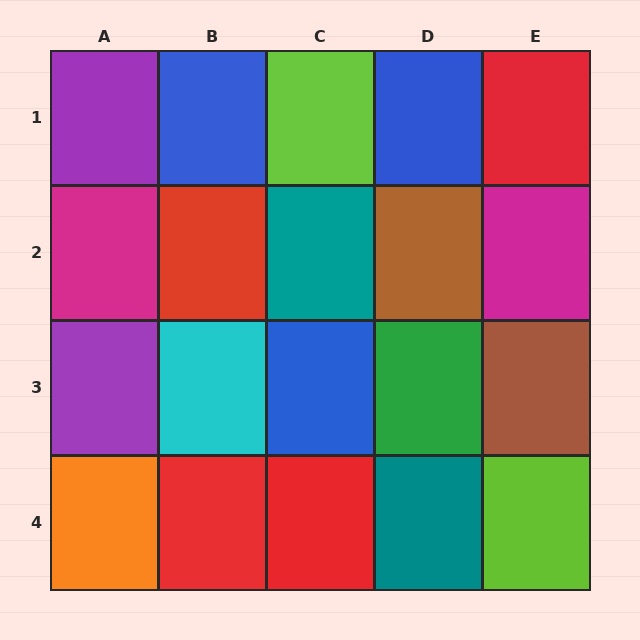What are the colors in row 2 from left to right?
Magenta, red, teal, brown, magenta.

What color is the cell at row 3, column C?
Blue.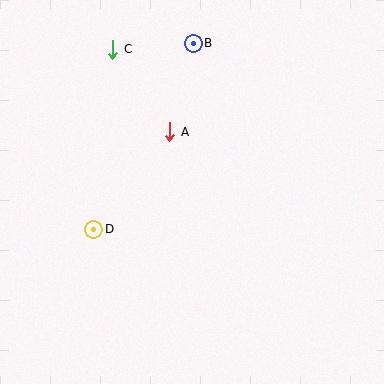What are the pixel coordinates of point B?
Point B is at (193, 43).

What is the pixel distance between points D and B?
The distance between D and B is 211 pixels.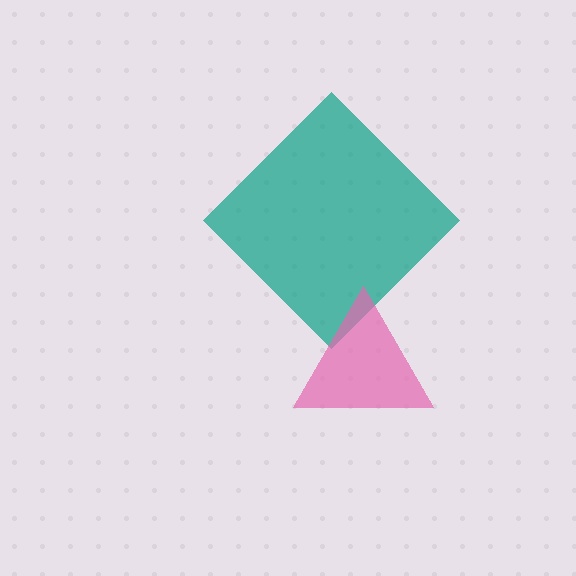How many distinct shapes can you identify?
There are 2 distinct shapes: a teal diamond, a pink triangle.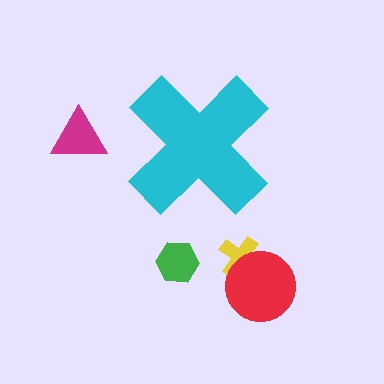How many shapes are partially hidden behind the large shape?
0 shapes are partially hidden.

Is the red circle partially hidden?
No, the red circle is fully visible.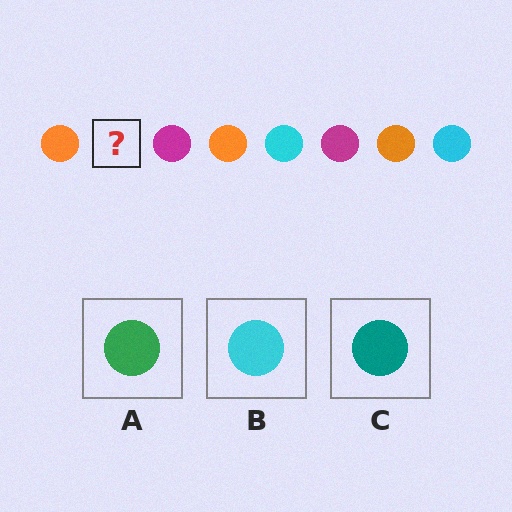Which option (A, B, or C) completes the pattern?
B.